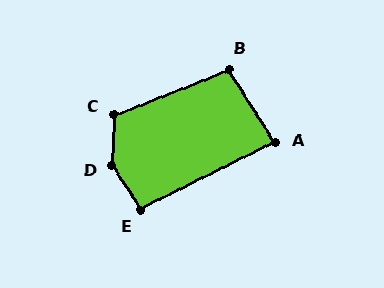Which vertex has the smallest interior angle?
A, at approximately 84 degrees.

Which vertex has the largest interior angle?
D, at approximately 144 degrees.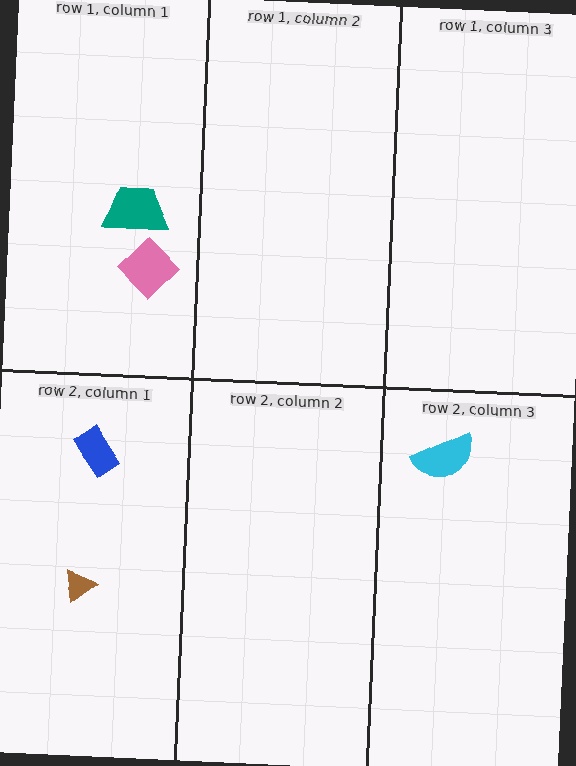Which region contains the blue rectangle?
The row 2, column 1 region.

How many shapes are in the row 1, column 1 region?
2.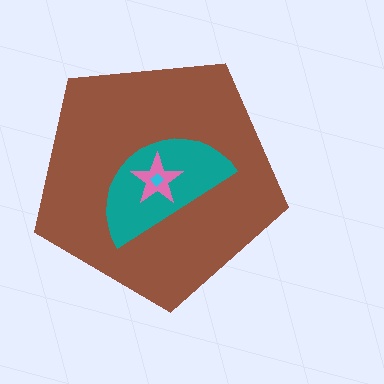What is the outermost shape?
The brown pentagon.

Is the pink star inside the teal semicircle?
Yes.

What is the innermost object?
The cyan diamond.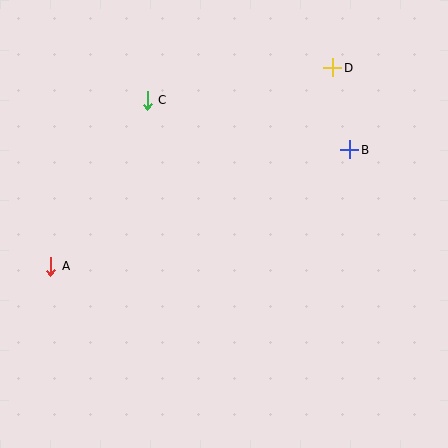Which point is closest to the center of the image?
Point C at (147, 100) is closest to the center.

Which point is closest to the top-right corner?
Point D is closest to the top-right corner.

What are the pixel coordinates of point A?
Point A is at (50, 266).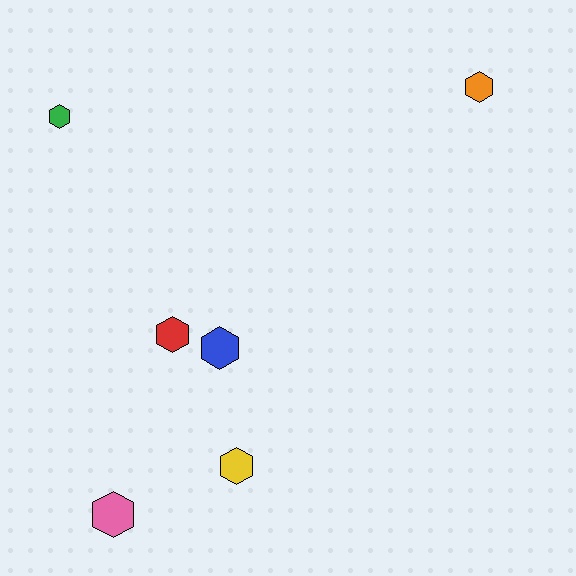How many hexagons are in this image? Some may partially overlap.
There are 6 hexagons.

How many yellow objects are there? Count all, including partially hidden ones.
There is 1 yellow object.